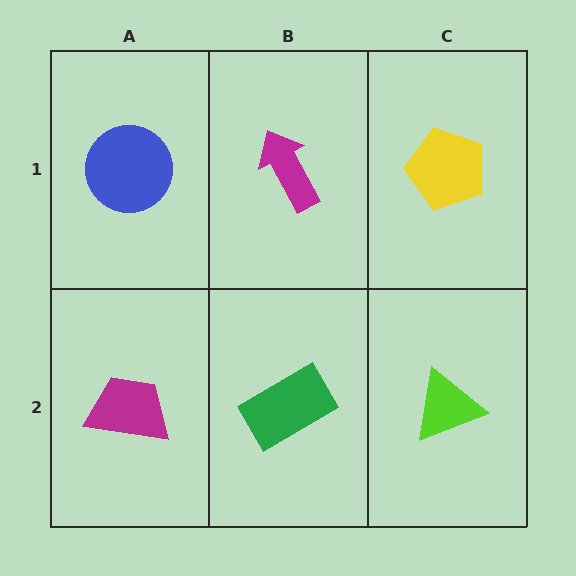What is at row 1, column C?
A yellow pentagon.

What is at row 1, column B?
A magenta arrow.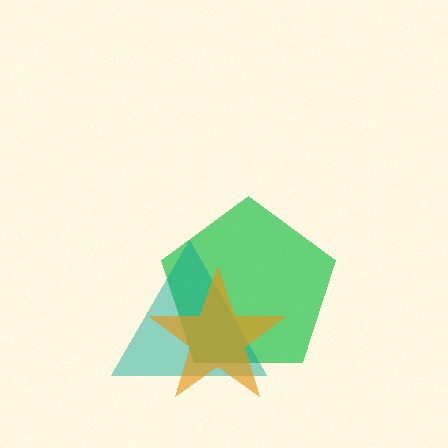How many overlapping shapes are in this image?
There are 3 overlapping shapes in the image.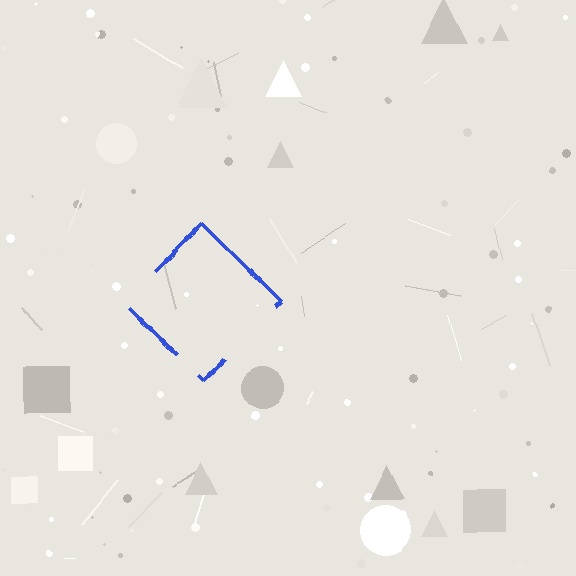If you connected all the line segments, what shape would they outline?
They would outline a diamond.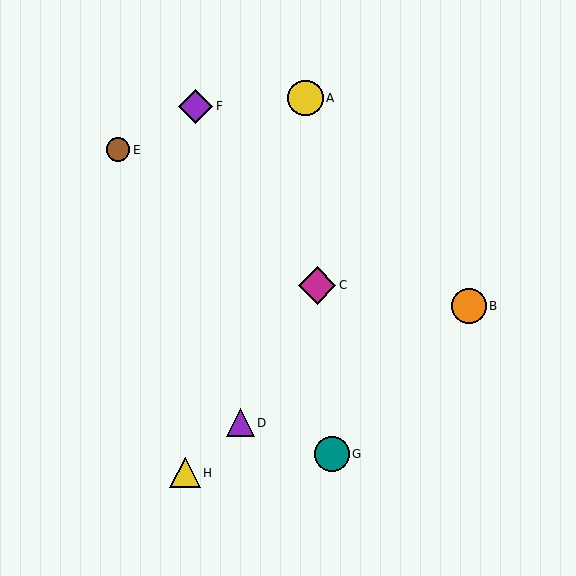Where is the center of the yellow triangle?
The center of the yellow triangle is at (185, 473).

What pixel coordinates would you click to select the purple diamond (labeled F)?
Click at (195, 106) to select the purple diamond F.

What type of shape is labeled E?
Shape E is a brown circle.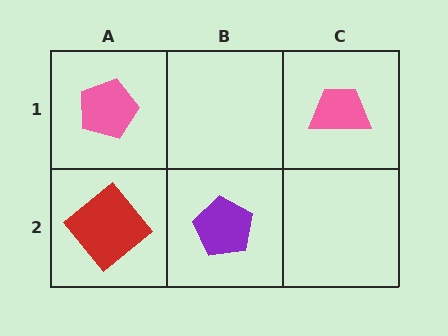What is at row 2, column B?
A purple pentagon.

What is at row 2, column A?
A red diamond.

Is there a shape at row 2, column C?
No, that cell is empty.